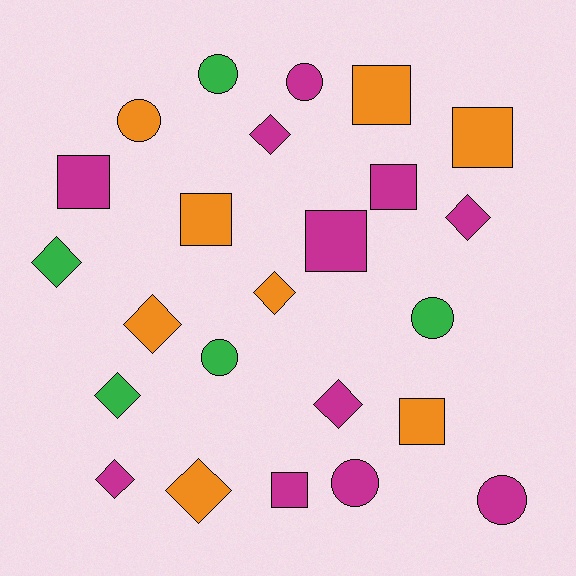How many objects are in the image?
There are 24 objects.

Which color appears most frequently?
Magenta, with 11 objects.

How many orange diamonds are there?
There are 3 orange diamonds.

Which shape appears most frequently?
Diamond, with 9 objects.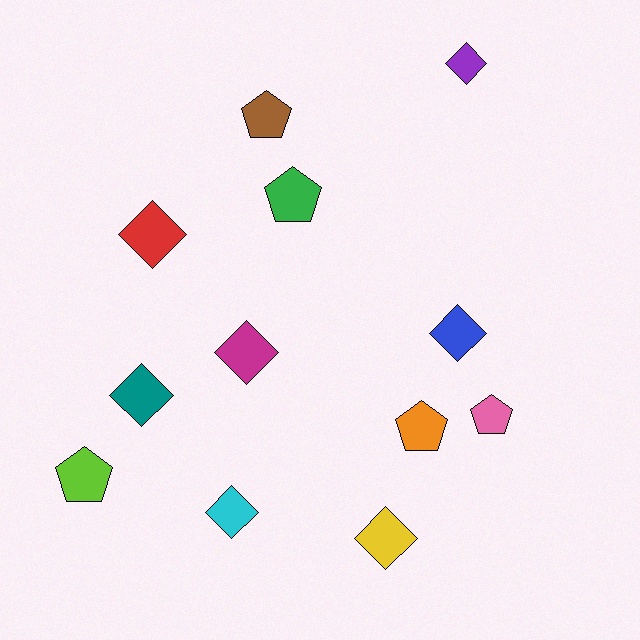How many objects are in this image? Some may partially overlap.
There are 12 objects.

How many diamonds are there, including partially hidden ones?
There are 7 diamonds.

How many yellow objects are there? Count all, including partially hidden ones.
There is 1 yellow object.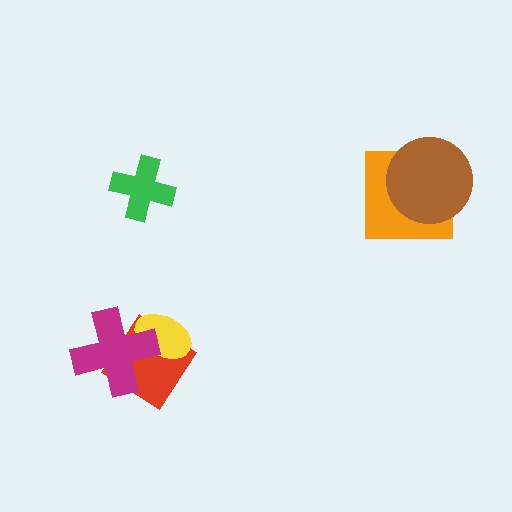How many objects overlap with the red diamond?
2 objects overlap with the red diamond.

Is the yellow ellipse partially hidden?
Yes, it is partially covered by another shape.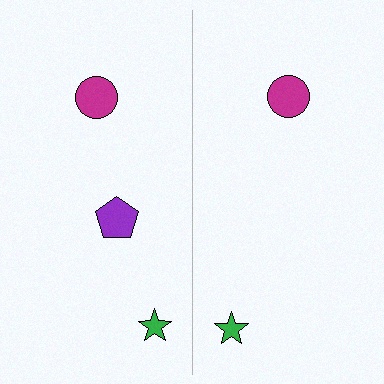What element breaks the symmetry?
A purple pentagon is missing from the right side.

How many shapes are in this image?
There are 5 shapes in this image.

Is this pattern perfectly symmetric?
No, the pattern is not perfectly symmetric. A purple pentagon is missing from the right side.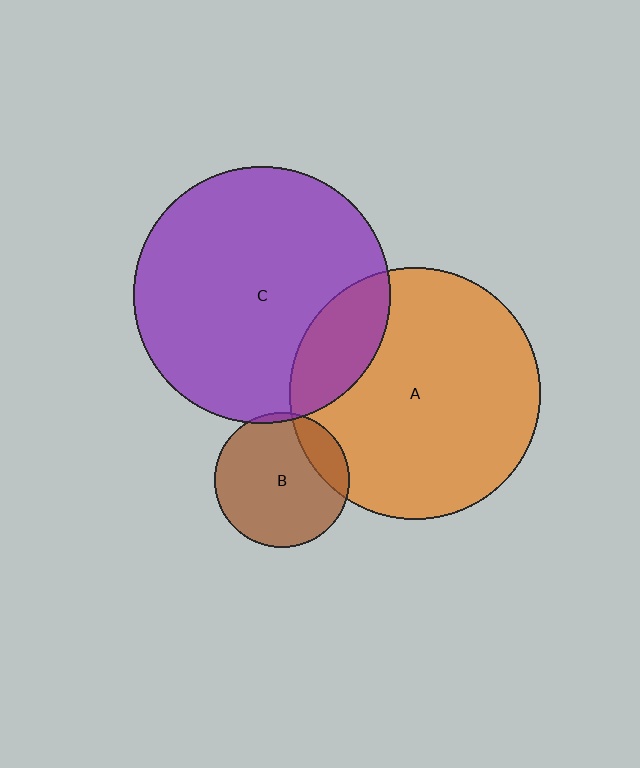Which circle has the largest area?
Circle C (purple).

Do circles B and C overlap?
Yes.